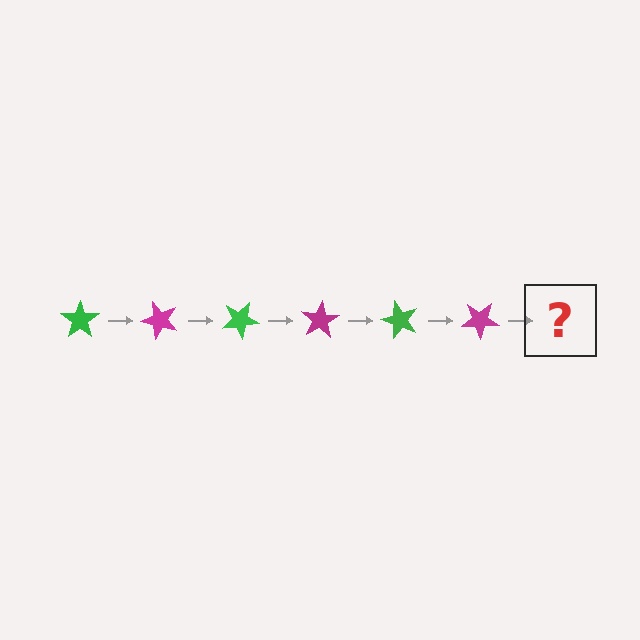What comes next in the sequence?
The next element should be a green star, rotated 300 degrees from the start.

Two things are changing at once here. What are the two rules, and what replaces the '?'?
The two rules are that it rotates 50 degrees each step and the color cycles through green and magenta. The '?' should be a green star, rotated 300 degrees from the start.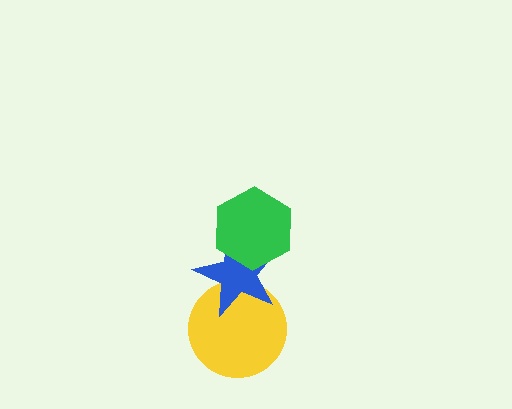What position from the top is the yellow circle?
The yellow circle is 3rd from the top.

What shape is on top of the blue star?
The green hexagon is on top of the blue star.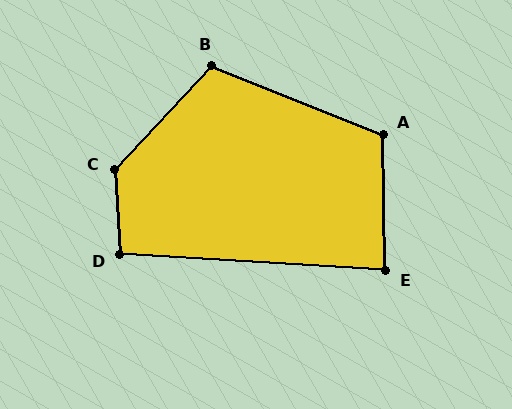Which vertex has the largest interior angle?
C, at approximately 134 degrees.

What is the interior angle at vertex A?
Approximately 113 degrees (obtuse).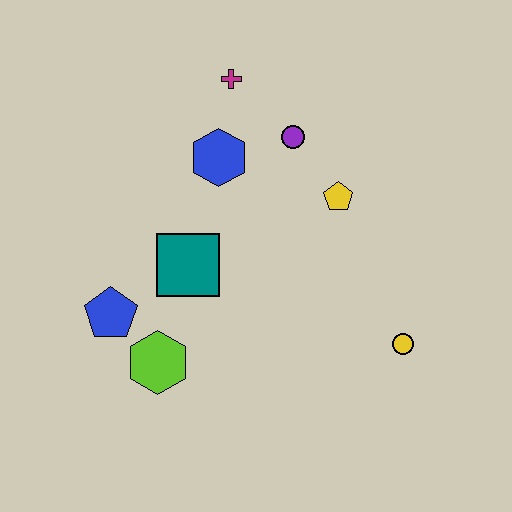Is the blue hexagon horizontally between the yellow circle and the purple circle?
No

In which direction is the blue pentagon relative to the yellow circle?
The blue pentagon is to the left of the yellow circle.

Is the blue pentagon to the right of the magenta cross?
No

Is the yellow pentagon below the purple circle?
Yes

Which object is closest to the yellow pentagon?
The purple circle is closest to the yellow pentagon.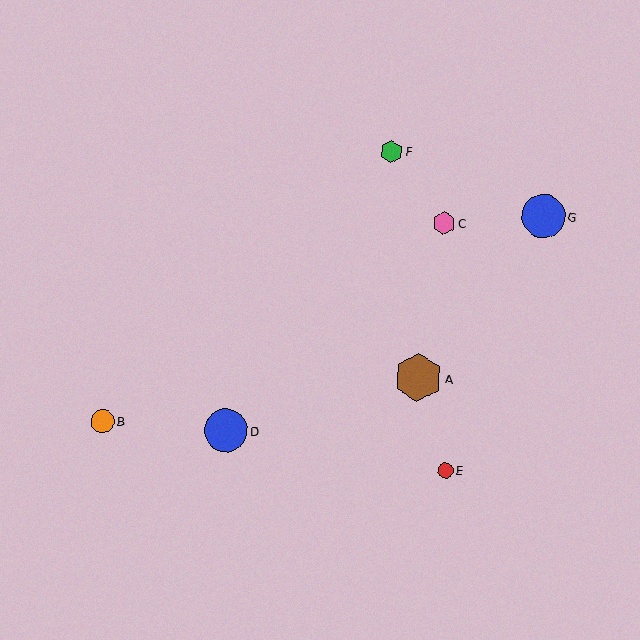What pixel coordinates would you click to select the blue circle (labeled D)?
Click at (226, 430) to select the blue circle D.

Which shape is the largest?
The brown hexagon (labeled A) is the largest.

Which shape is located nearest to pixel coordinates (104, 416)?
The orange circle (labeled B) at (102, 421) is nearest to that location.